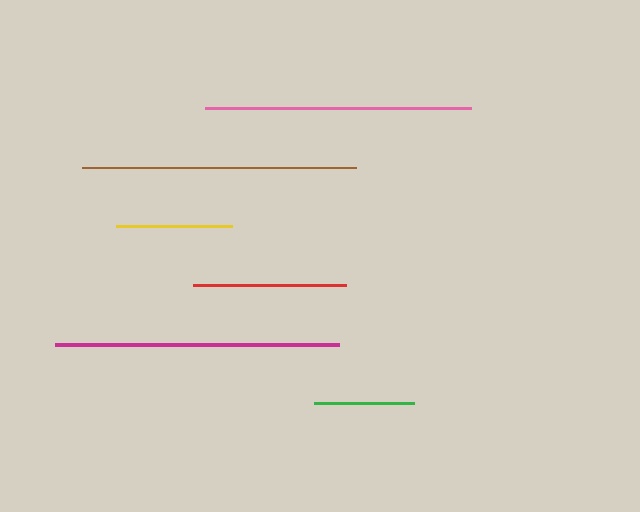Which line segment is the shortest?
The green line is the shortest at approximately 99 pixels.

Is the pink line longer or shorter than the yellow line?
The pink line is longer than the yellow line.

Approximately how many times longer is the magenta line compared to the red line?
The magenta line is approximately 1.9 times the length of the red line.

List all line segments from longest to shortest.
From longest to shortest: magenta, brown, pink, red, yellow, green.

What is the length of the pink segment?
The pink segment is approximately 266 pixels long.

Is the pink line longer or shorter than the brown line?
The brown line is longer than the pink line.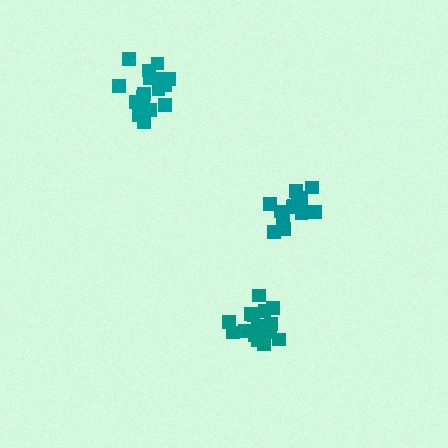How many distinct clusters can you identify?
There are 3 distinct clusters.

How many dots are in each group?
Group 1: 18 dots, Group 2: 16 dots, Group 3: 16 dots (50 total).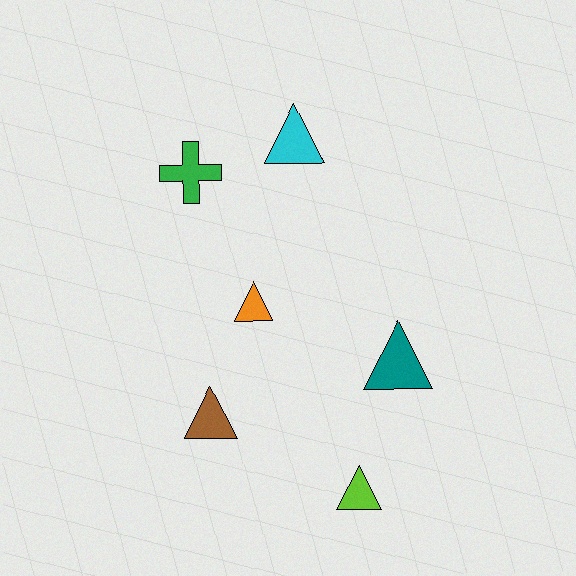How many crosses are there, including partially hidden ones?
There is 1 cross.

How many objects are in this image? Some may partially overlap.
There are 6 objects.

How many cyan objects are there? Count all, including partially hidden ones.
There is 1 cyan object.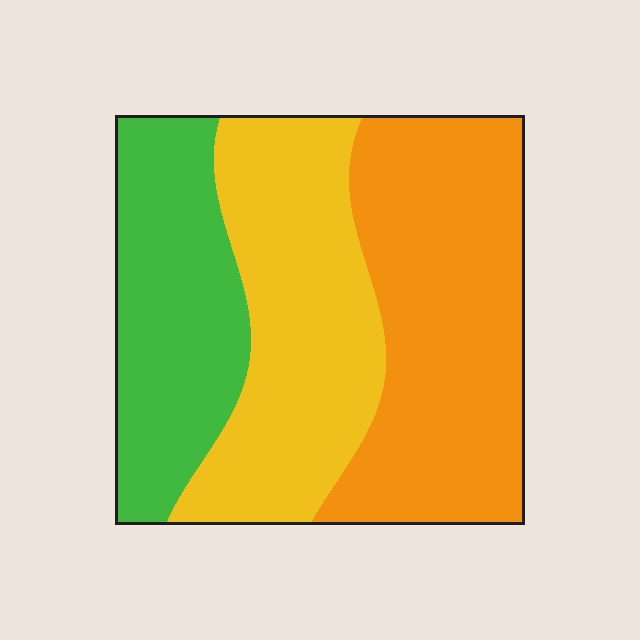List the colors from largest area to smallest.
From largest to smallest: orange, yellow, green.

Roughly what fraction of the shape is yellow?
Yellow covers roughly 35% of the shape.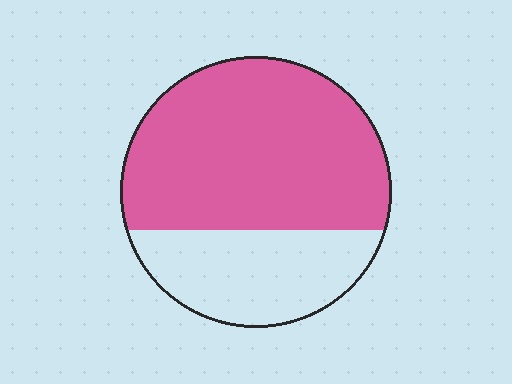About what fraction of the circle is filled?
About two thirds (2/3).